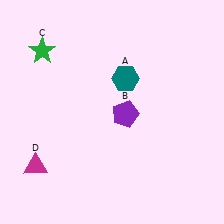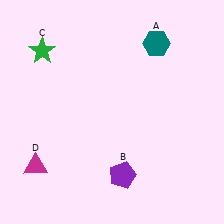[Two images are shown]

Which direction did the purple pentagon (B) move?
The purple pentagon (B) moved down.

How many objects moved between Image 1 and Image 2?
2 objects moved between the two images.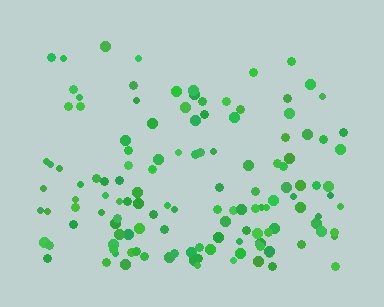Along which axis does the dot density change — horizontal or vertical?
Vertical.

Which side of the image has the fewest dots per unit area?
The top.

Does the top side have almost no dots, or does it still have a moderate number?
Still a moderate number, just noticeably fewer than the bottom.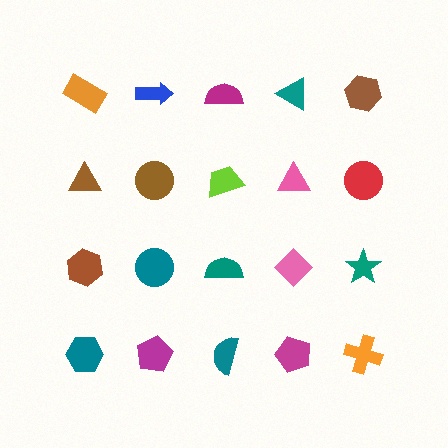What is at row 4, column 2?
A magenta pentagon.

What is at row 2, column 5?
A red circle.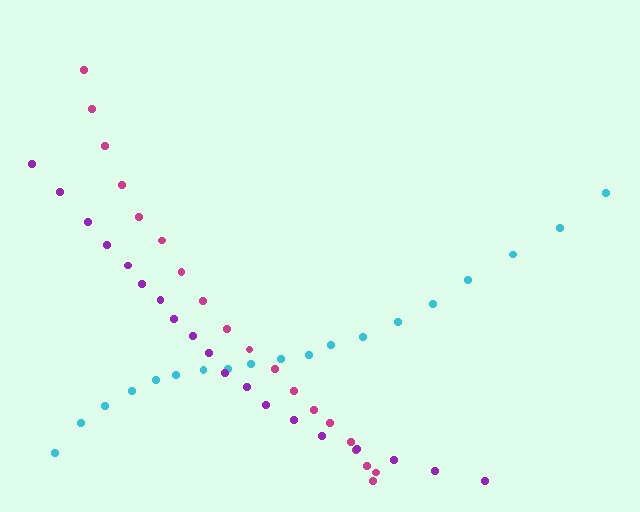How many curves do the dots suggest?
There are 3 distinct paths.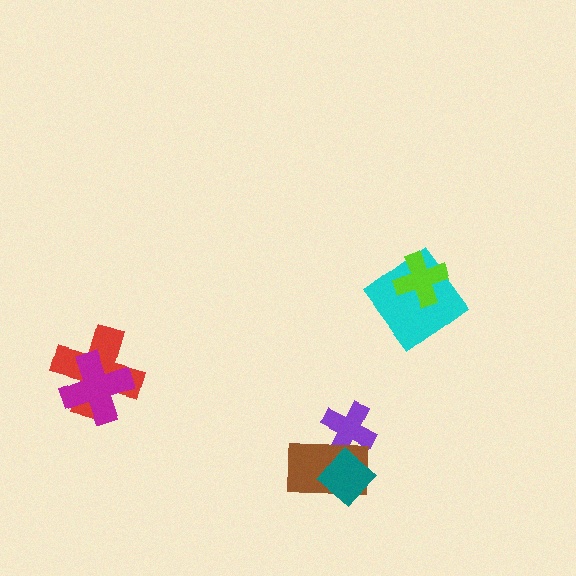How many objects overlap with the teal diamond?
2 objects overlap with the teal diamond.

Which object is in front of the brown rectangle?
The teal diamond is in front of the brown rectangle.